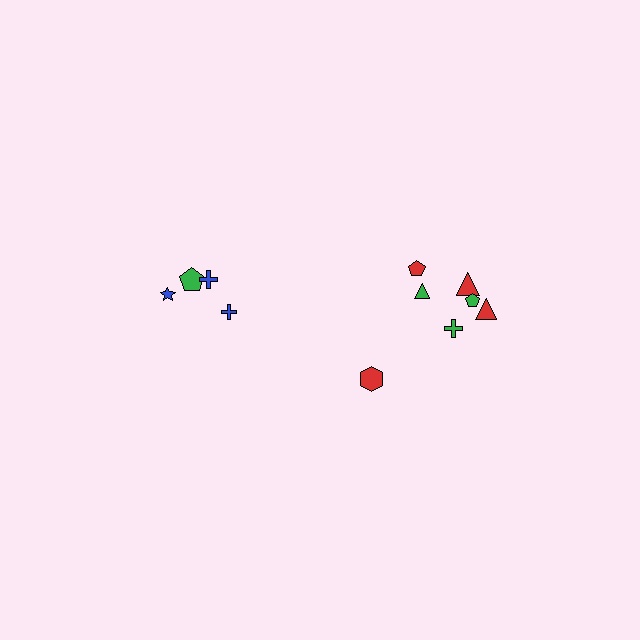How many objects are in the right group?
There are 7 objects.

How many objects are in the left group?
There are 4 objects.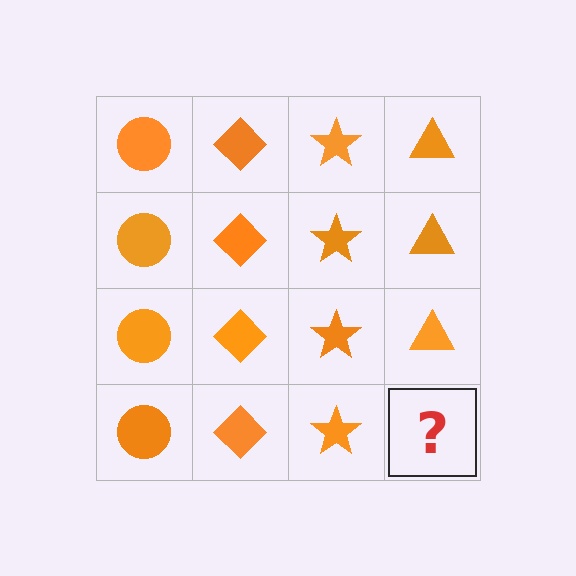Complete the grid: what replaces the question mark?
The question mark should be replaced with an orange triangle.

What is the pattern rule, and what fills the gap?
The rule is that each column has a consistent shape. The gap should be filled with an orange triangle.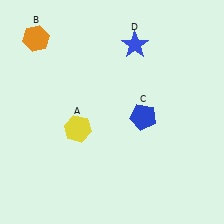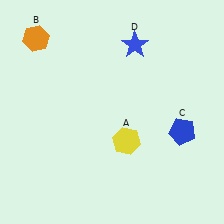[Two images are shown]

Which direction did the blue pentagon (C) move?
The blue pentagon (C) moved right.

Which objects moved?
The objects that moved are: the yellow hexagon (A), the blue pentagon (C).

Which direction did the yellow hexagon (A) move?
The yellow hexagon (A) moved right.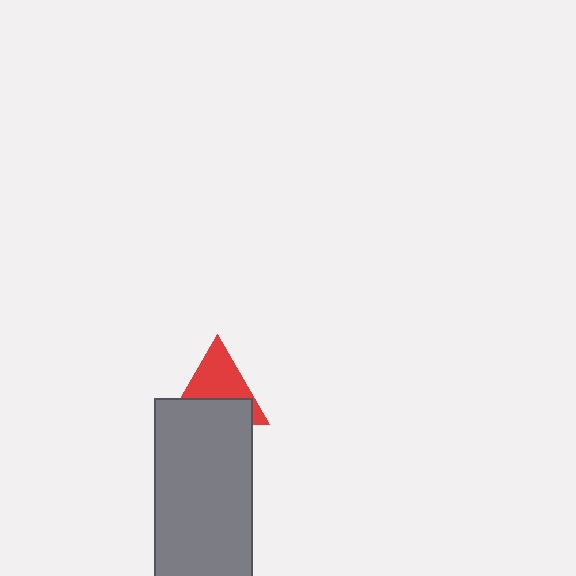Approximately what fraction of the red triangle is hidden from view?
Roughly 47% of the red triangle is hidden behind the gray rectangle.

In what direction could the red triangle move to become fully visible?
The red triangle could move up. That would shift it out from behind the gray rectangle entirely.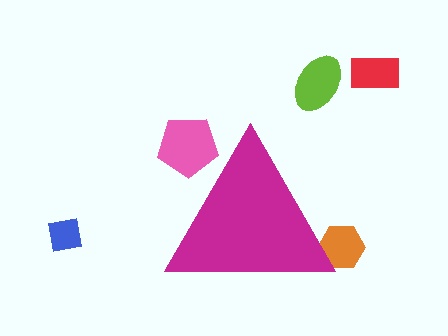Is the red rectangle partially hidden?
No, the red rectangle is fully visible.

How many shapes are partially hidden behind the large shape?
2 shapes are partially hidden.